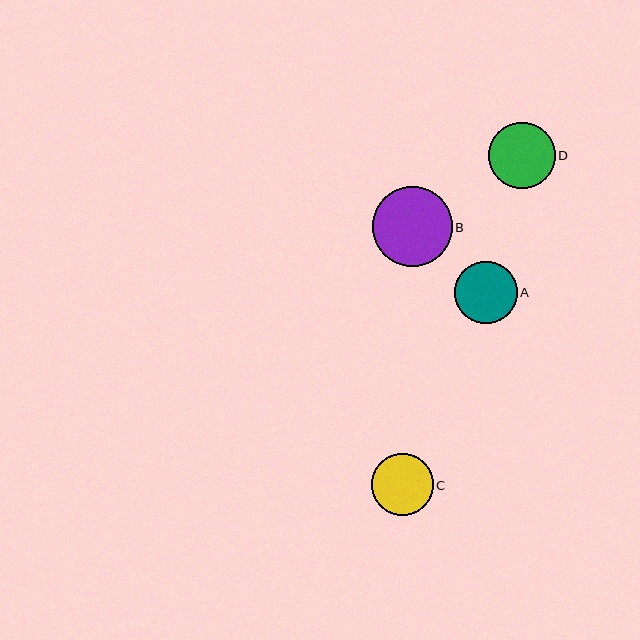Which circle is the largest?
Circle B is the largest with a size of approximately 79 pixels.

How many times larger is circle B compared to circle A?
Circle B is approximately 1.3 times the size of circle A.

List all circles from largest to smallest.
From largest to smallest: B, D, A, C.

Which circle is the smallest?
Circle C is the smallest with a size of approximately 62 pixels.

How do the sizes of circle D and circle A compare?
Circle D and circle A are approximately the same size.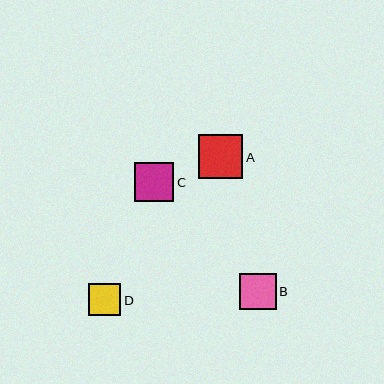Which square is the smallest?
Square D is the smallest with a size of approximately 32 pixels.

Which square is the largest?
Square A is the largest with a size of approximately 45 pixels.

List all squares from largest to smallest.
From largest to smallest: A, C, B, D.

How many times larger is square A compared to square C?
Square A is approximately 1.1 times the size of square C.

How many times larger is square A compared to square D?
Square A is approximately 1.4 times the size of square D.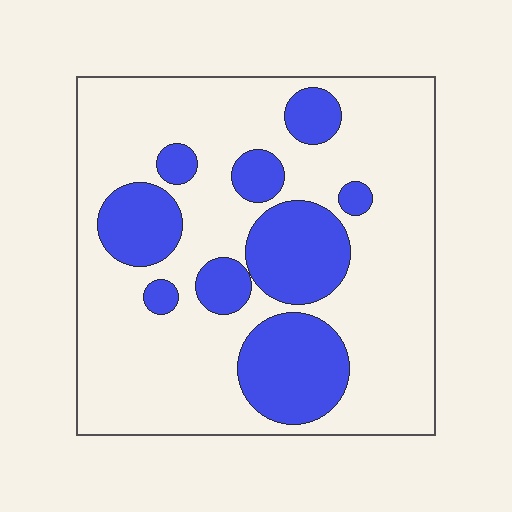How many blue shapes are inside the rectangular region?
9.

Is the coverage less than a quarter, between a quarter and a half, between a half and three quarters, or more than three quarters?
Between a quarter and a half.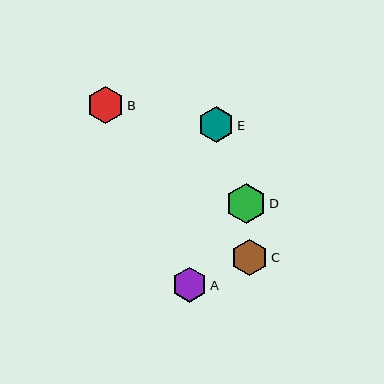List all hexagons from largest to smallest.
From largest to smallest: D, B, C, E, A.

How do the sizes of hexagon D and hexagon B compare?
Hexagon D and hexagon B are approximately the same size.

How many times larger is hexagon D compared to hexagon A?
Hexagon D is approximately 1.1 times the size of hexagon A.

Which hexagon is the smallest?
Hexagon A is the smallest with a size of approximately 35 pixels.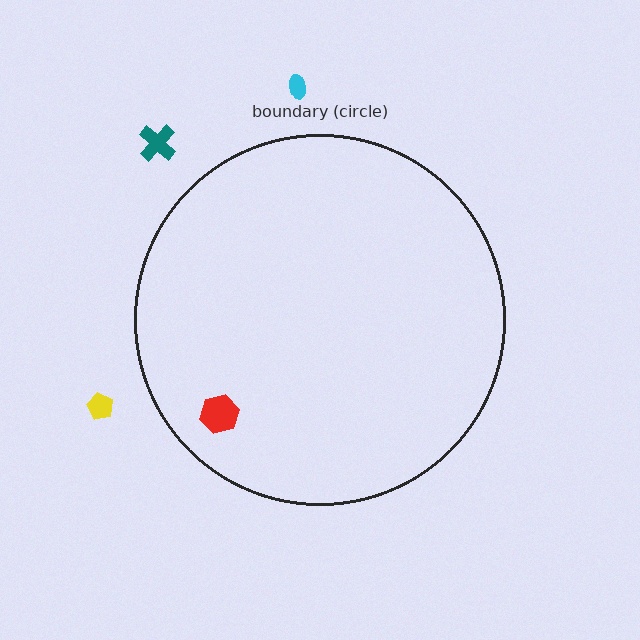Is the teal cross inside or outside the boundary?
Outside.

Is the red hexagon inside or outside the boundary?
Inside.